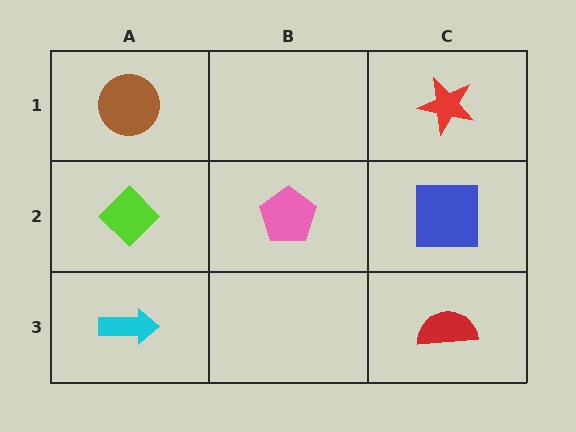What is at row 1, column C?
A red star.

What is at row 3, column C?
A red semicircle.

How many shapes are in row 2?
3 shapes.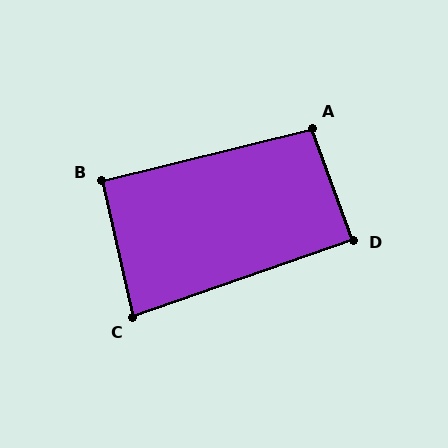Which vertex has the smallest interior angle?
C, at approximately 84 degrees.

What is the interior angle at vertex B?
Approximately 91 degrees (approximately right).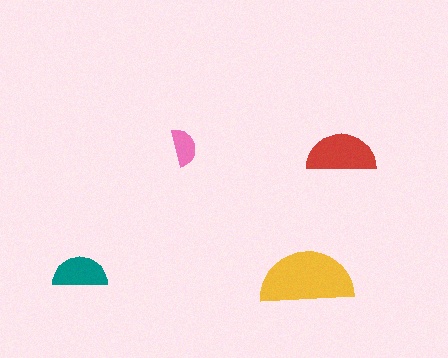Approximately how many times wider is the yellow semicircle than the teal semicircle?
About 1.5 times wider.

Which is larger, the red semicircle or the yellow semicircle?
The yellow one.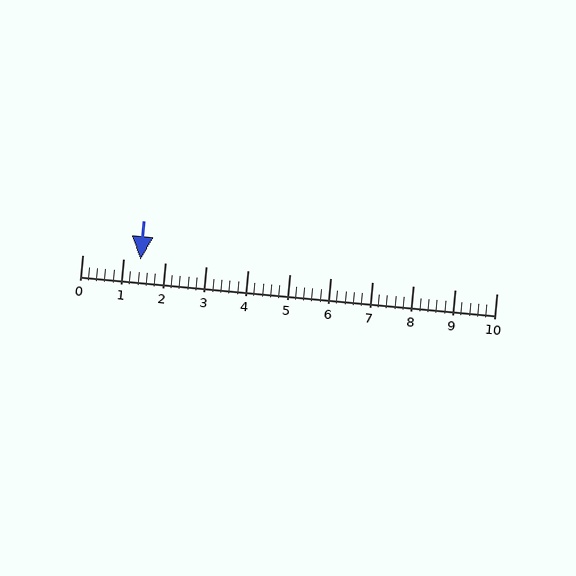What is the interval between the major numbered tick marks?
The major tick marks are spaced 1 units apart.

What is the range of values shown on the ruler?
The ruler shows values from 0 to 10.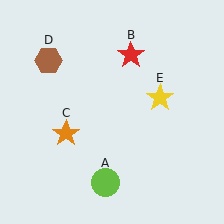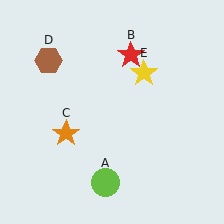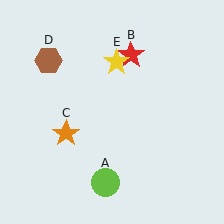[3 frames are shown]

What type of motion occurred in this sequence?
The yellow star (object E) rotated counterclockwise around the center of the scene.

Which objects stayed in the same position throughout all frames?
Lime circle (object A) and red star (object B) and orange star (object C) and brown hexagon (object D) remained stationary.